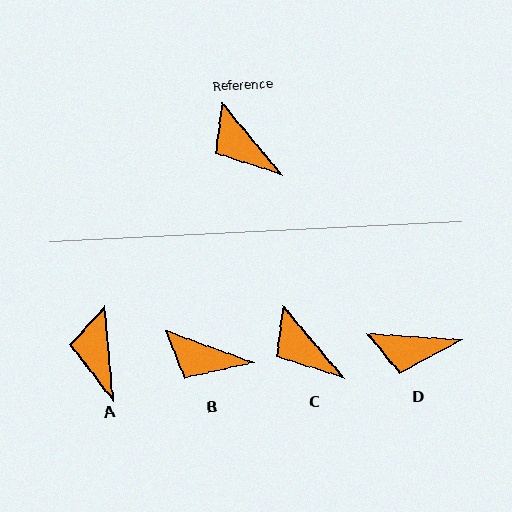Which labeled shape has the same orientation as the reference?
C.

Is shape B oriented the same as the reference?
No, it is off by about 30 degrees.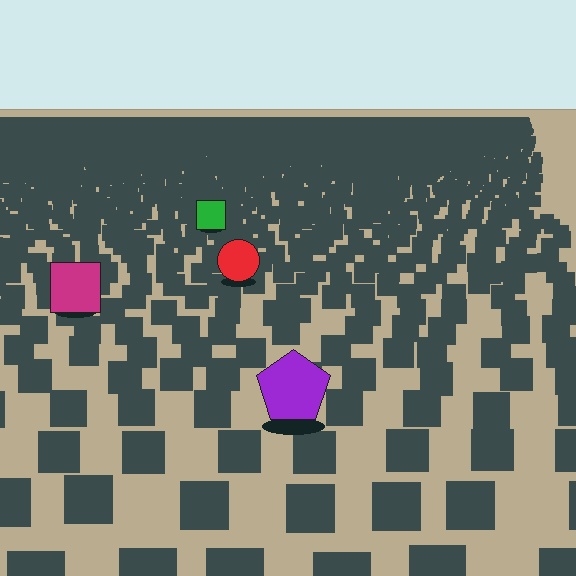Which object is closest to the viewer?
The purple pentagon is closest. The texture marks near it are larger and more spread out.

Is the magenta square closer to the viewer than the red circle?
Yes. The magenta square is closer — you can tell from the texture gradient: the ground texture is coarser near it.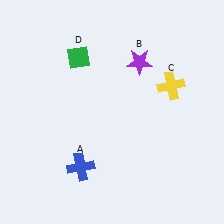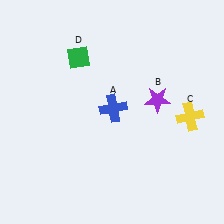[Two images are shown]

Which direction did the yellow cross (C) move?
The yellow cross (C) moved down.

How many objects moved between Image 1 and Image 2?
3 objects moved between the two images.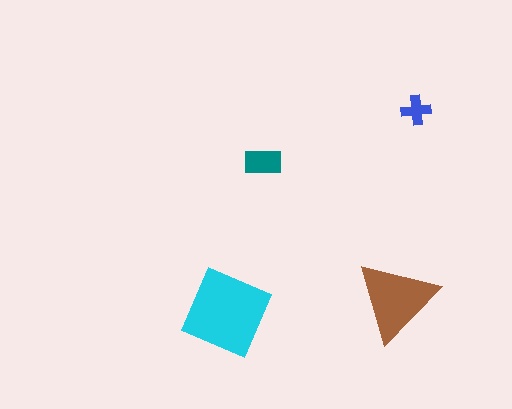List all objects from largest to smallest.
The cyan square, the brown triangle, the teal rectangle, the blue cross.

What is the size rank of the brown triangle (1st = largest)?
2nd.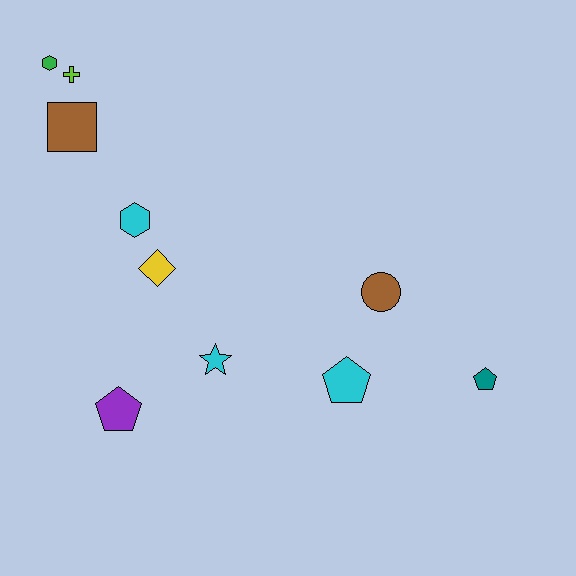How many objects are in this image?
There are 10 objects.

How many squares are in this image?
There is 1 square.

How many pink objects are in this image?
There are no pink objects.